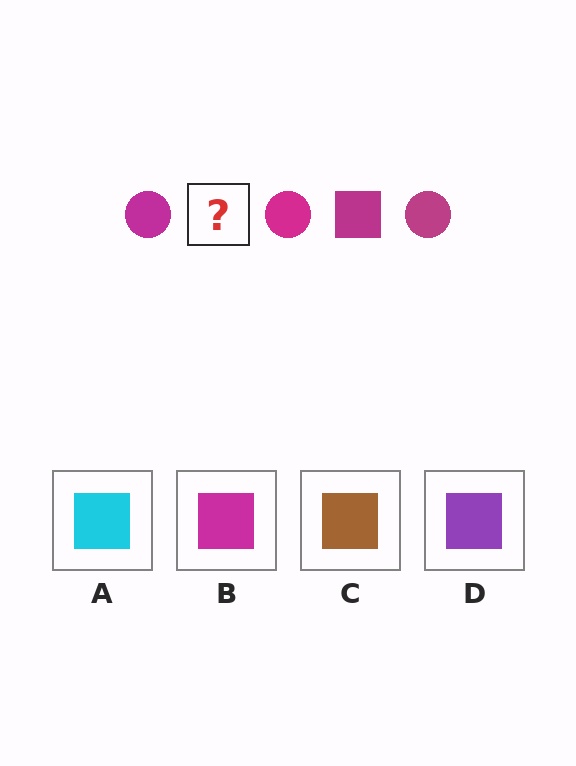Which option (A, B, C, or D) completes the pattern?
B.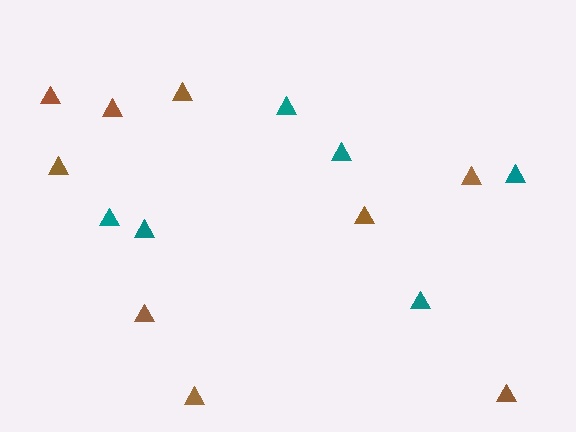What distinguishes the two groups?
There are 2 groups: one group of brown triangles (9) and one group of teal triangles (6).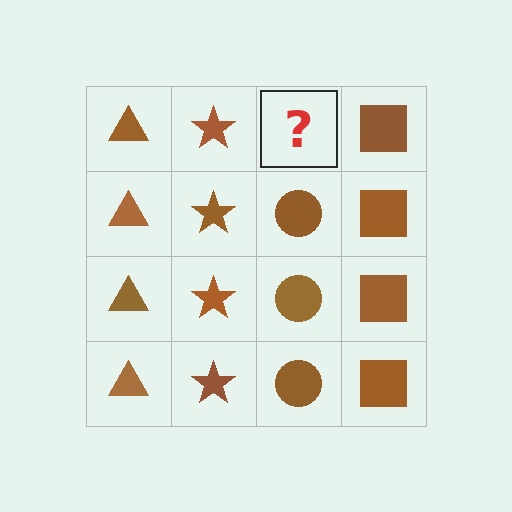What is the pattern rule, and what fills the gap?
The rule is that each column has a consistent shape. The gap should be filled with a brown circle.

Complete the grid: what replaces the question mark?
The question mark should be replaced with a brown circle.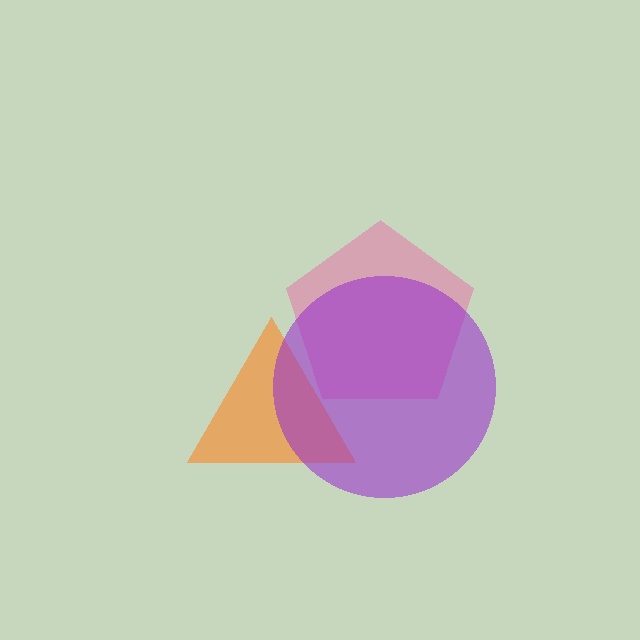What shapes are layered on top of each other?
The layered shapes are: a pink pentagon, an orange triangle, a purple circle.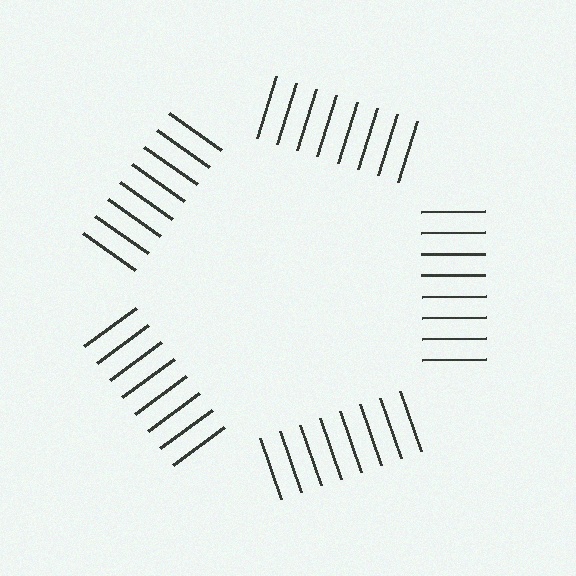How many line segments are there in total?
40 — 8 along each of the 5 edges.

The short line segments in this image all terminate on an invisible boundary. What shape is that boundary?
An illusory pentagon — the line segments terminate on its edges but no continuous stroke is drawn.